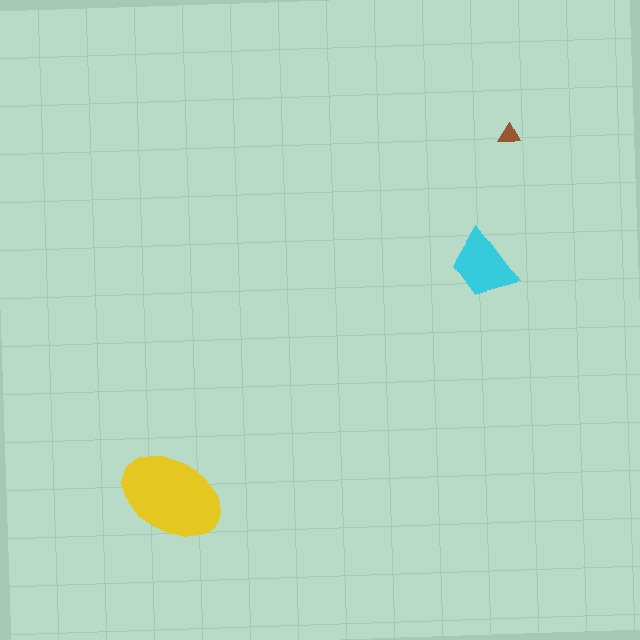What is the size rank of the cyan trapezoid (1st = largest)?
2nd.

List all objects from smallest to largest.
The brown triangle, the cyan trapezoid, the yellow ellipse.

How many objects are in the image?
There are 3 objects in the image.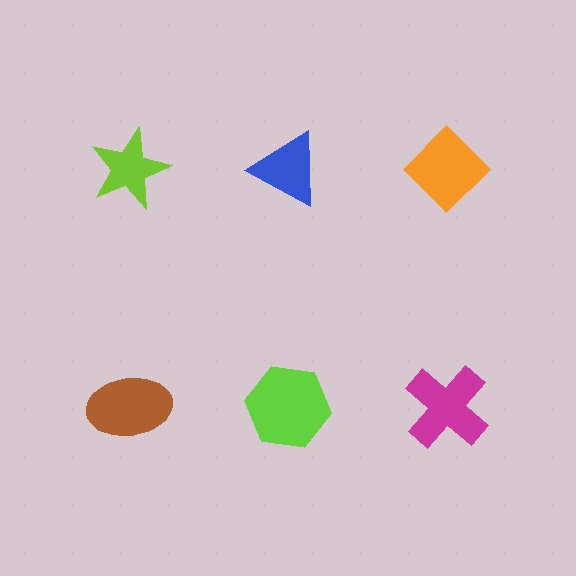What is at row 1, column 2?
A blue triangle.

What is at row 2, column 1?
A brown ellipse.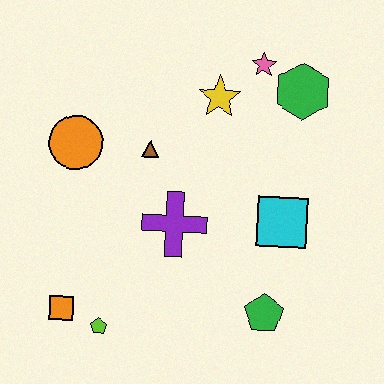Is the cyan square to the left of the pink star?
No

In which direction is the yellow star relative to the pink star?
The yellow star is to the left of the pink star.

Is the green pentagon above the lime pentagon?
Yes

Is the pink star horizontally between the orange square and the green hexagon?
Yes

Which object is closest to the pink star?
The green hexagon is closest to the pink star.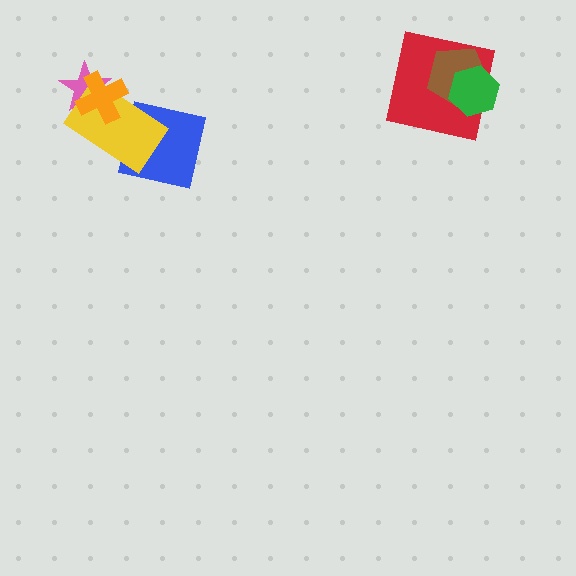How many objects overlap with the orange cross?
2 objects overlap with the orange cross.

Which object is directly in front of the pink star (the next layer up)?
The yellow rectangle is directly in front of the pink star.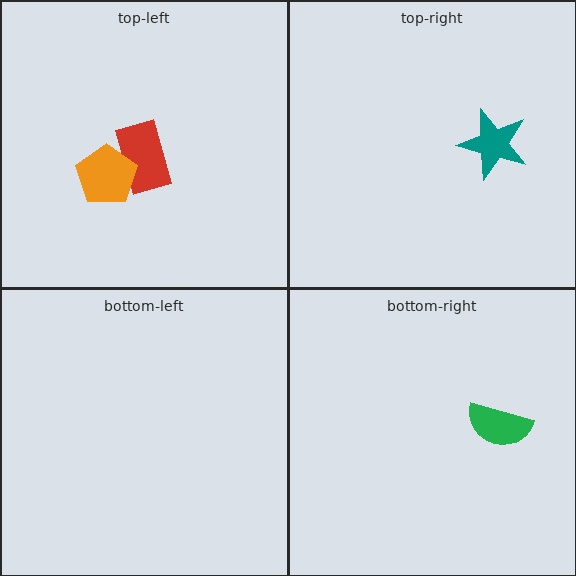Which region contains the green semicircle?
The bottom-right region.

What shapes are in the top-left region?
The red rectangle, the orange pentagon.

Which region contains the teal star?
The top-right region.